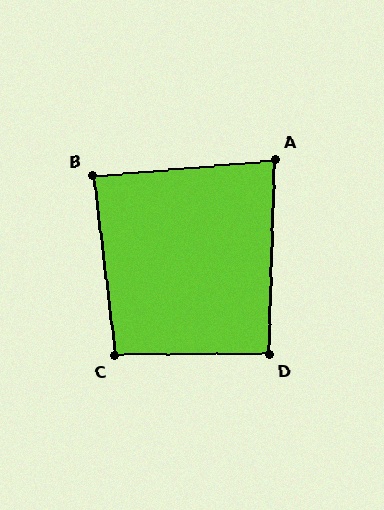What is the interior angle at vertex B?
Approximately 88 degrees (approximately right).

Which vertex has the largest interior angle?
C, at approximately 97 degrees.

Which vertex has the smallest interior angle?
A, at approximately 83 degrees.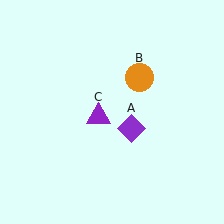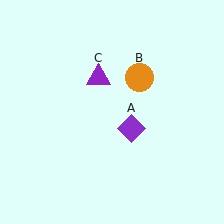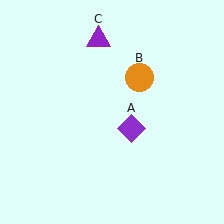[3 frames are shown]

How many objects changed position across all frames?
1 object changed position: purple triangle (object C).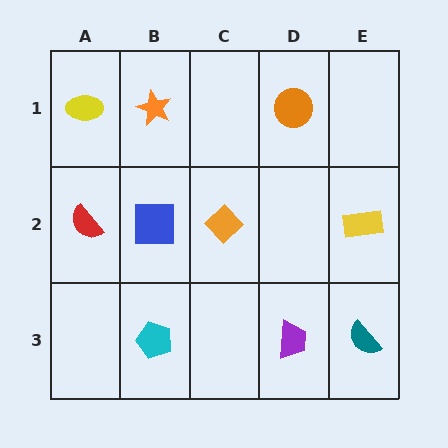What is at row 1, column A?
A yellow ellipse.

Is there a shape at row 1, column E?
No, that cell is empty.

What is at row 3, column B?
A cyan pentagon.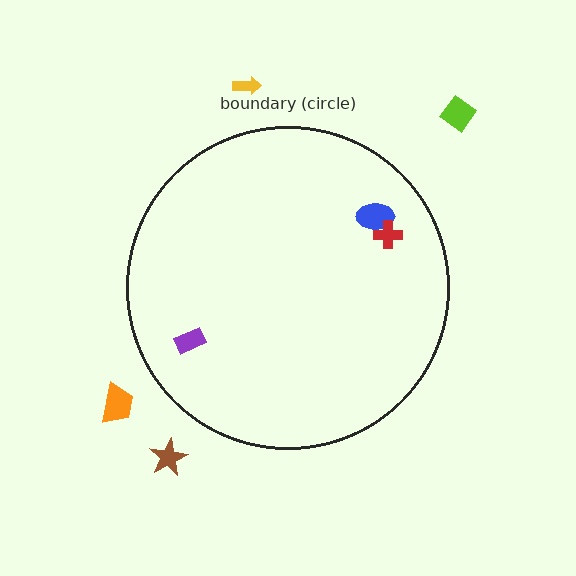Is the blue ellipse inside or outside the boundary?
Inside.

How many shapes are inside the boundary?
3 inside, 4 outside.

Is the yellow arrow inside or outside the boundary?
Outside.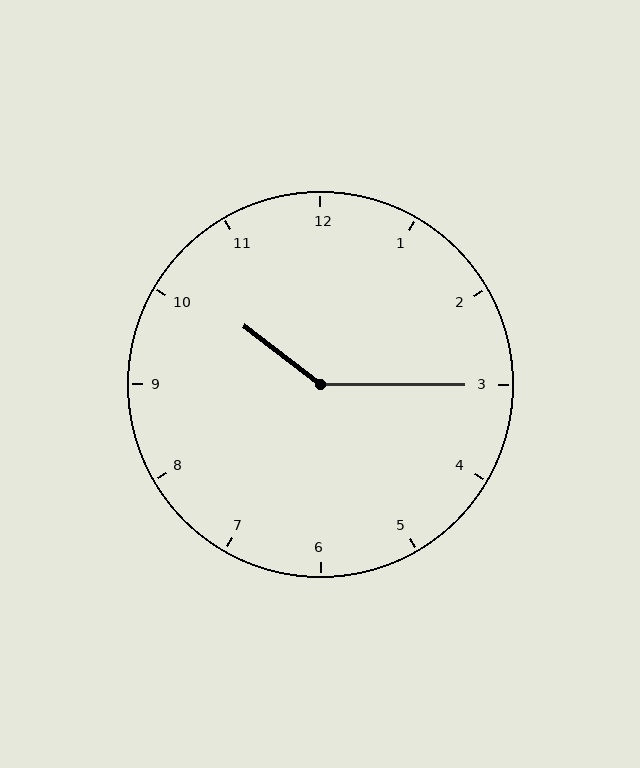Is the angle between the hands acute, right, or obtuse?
It is obtuse.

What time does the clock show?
10:15.